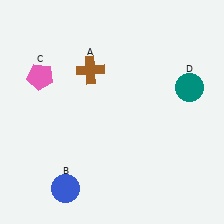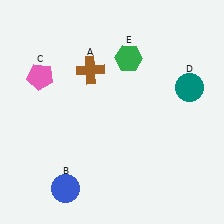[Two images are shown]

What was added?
A green hexagon (E) was added in Image 2.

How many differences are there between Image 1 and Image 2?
There is 1 difference between the two images.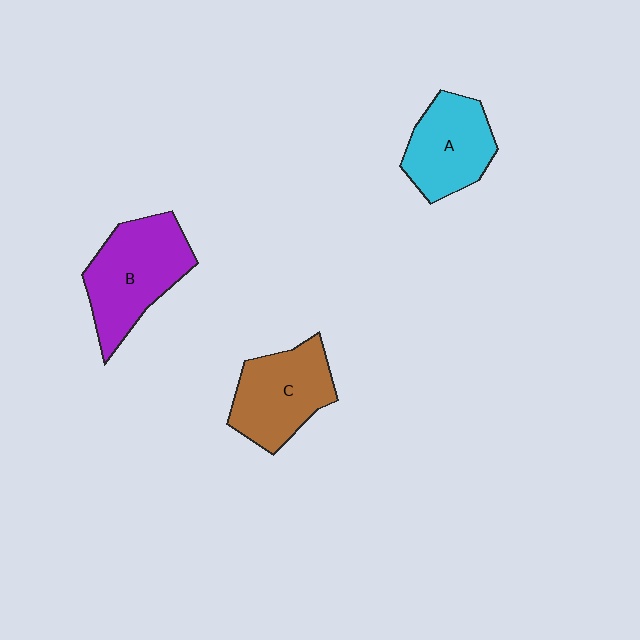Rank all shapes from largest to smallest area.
From largest to smallest: B (purple), C (brown), A (cyan).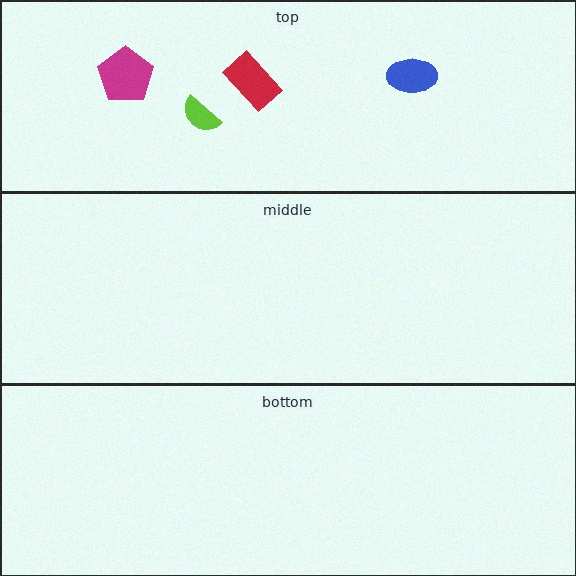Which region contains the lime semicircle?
The top region.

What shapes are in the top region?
The red rectangle, the lime semicircle, the magenta pentagon, the blue ellipse.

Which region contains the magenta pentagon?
The top region.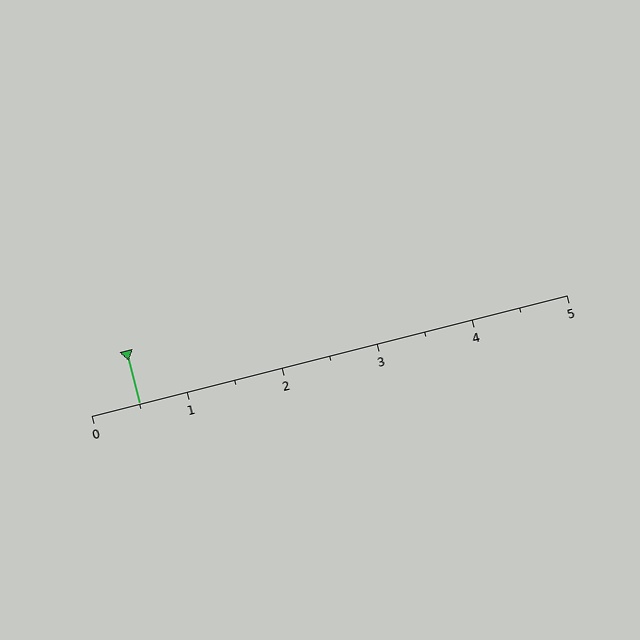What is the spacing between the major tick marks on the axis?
The major ticks are spaced 1 apart.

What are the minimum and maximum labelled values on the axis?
The axis runs from 0 to 5.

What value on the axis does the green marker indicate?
The marker indicates approximately 0.5.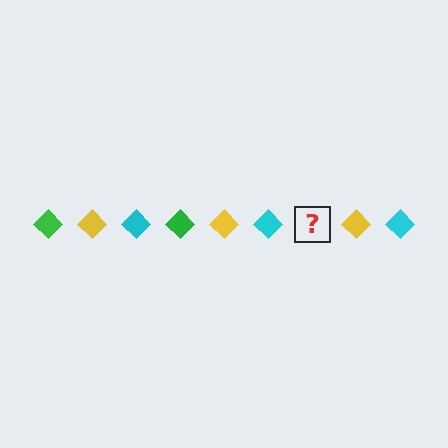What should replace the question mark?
The question mark should be replaced with a green diamond.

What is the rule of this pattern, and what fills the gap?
The rule is that the pattern cycles through green, yellow, cyan diamonds. The gap should be filled with a green diamond.